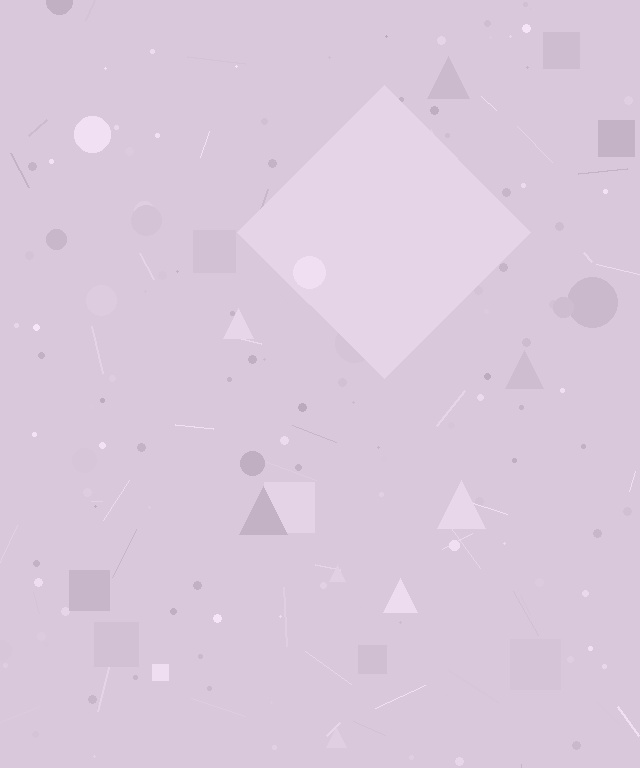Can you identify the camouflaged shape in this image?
The camouflaged shape is a diamond.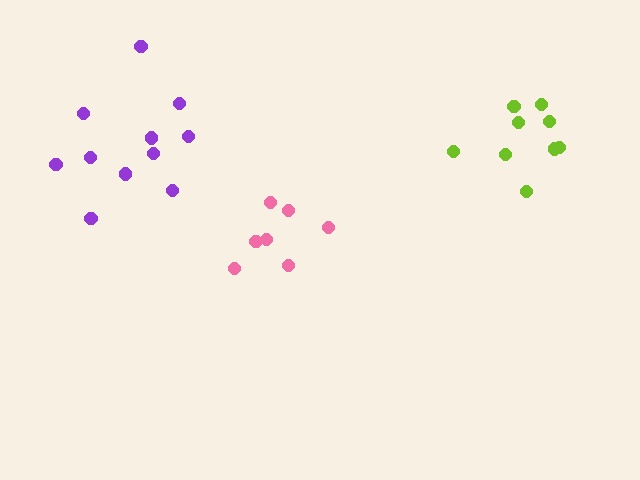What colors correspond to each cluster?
The clusters are colored: lime, purple, pink.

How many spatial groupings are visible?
There are 3 spatial groupings.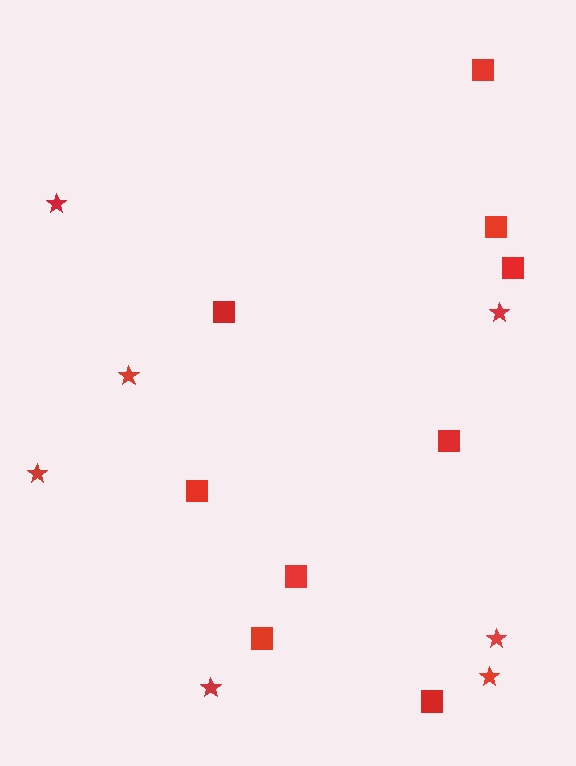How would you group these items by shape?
There are 2 groups: one group of stars (7) and one group of squares (9).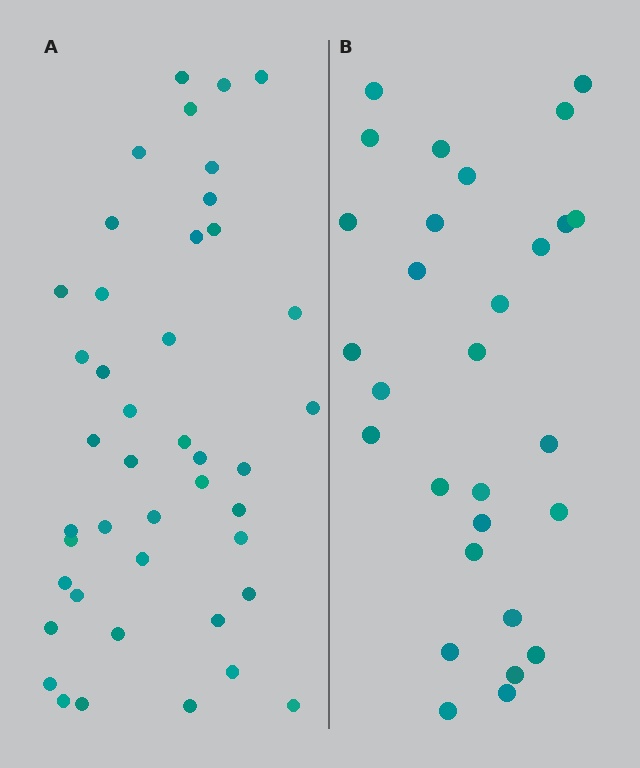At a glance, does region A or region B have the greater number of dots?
Region A (the left region) has more dots.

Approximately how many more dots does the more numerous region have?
Region A has approximately 15 more dots than region B.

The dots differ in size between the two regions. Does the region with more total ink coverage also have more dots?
No. Region B has more total ink coverage because its dots are larger, but region A actually contains more individual dots. Total area can be misleading — the number of items is what matters here.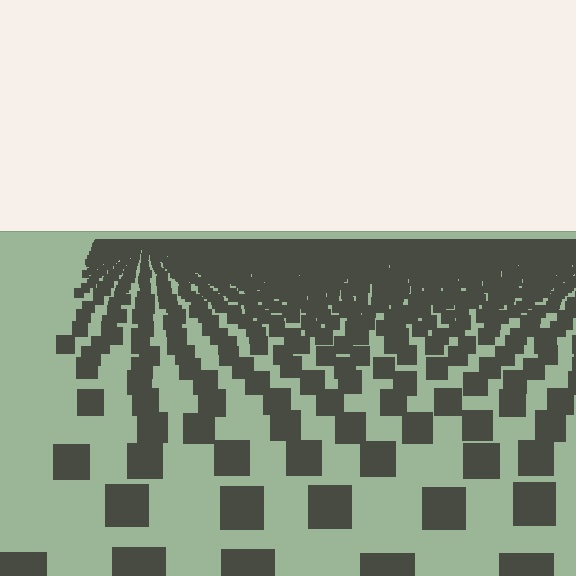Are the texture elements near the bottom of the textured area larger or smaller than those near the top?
Larger. Near the bottom, elements are closer to the viewer and appear at a bigger on-screen size.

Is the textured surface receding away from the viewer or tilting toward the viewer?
The surface is receding away from the viewer. Texture elements get smaller and denser toward the top.